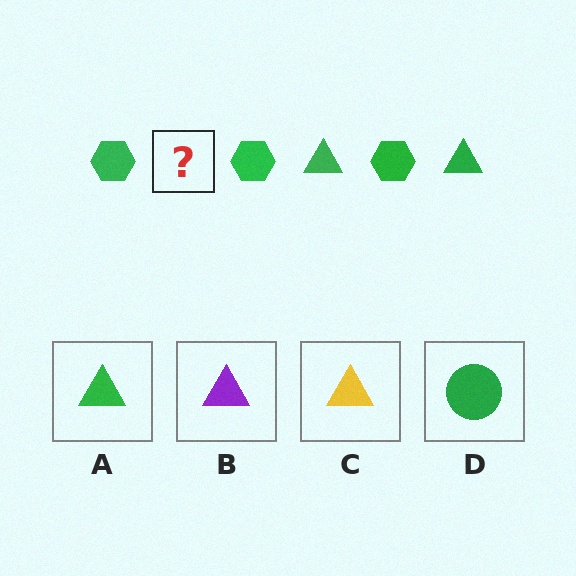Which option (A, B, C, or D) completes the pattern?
A.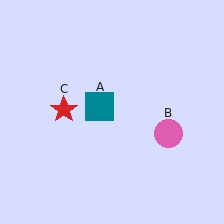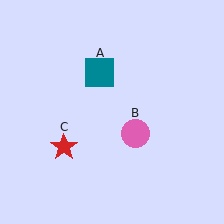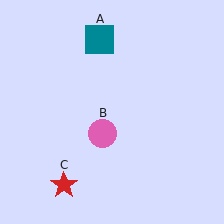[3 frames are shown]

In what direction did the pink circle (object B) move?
The pink circle (object B) moved left.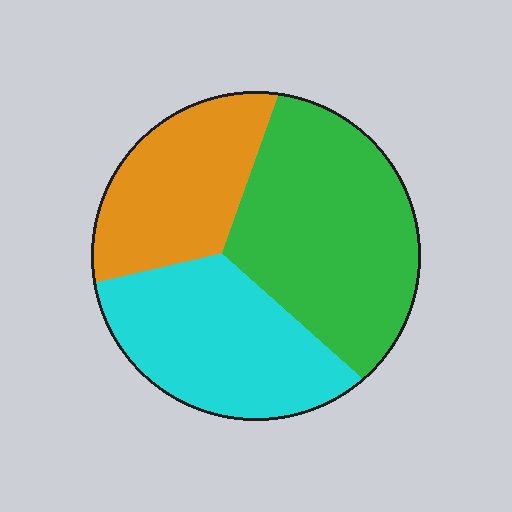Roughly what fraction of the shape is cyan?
Cyan covers 32% of the shape.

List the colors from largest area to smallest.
From largest to smallest: green, cyan, orange.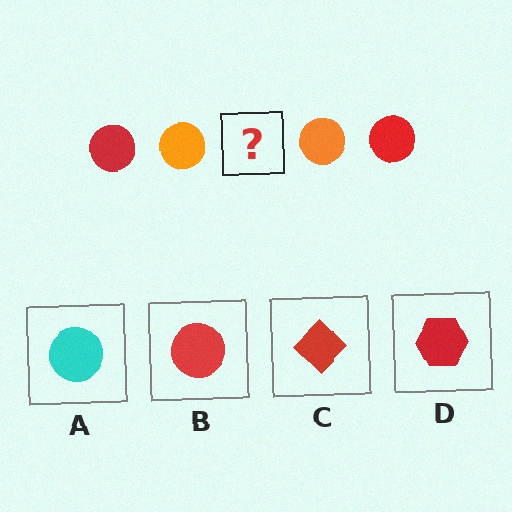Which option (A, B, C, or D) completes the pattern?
B.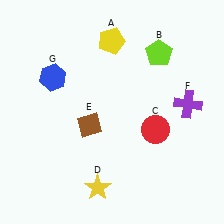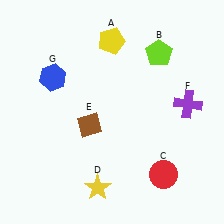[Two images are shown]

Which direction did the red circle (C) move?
The red circle (C) moved down.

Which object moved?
The red circle (C) moved down.